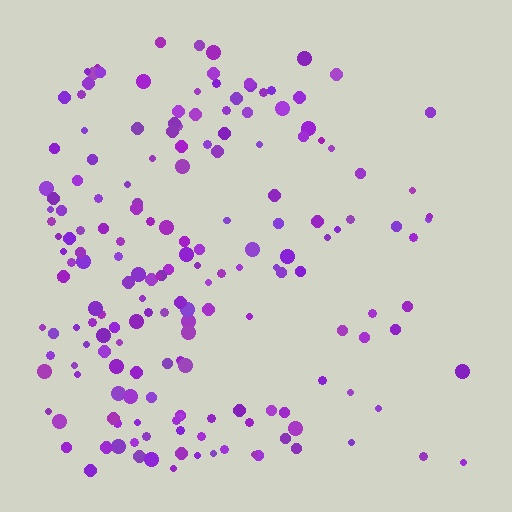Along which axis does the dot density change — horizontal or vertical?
Horizontal.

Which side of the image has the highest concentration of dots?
The left.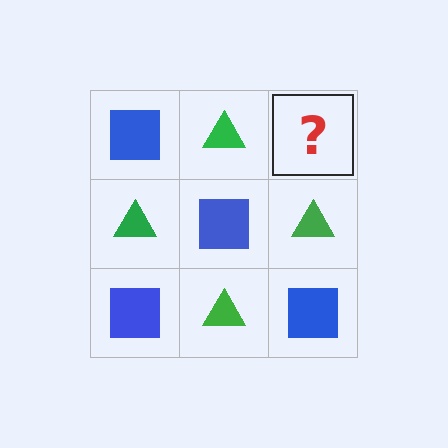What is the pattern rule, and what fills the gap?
The rule is that it alternates blue square and green triangle in a checkerboard pattern. The gap should be filled with a blue square.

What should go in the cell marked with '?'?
The missing cell should contain a blue square.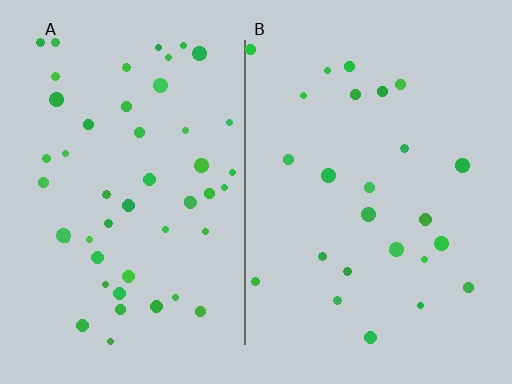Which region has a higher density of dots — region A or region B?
A (the left).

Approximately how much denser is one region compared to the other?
Approximately 2.0× — region A over region B.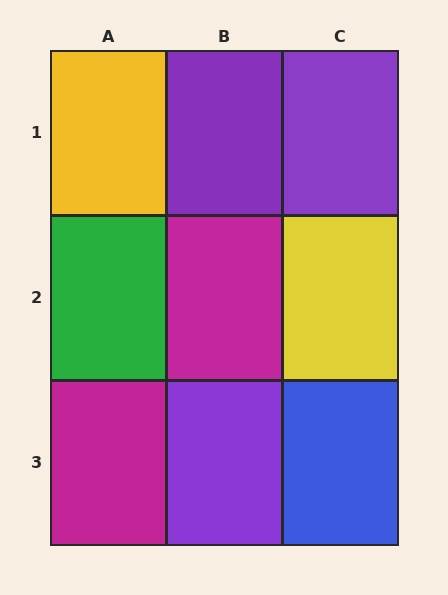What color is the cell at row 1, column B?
Purple.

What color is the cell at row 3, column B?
Purple.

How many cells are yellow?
2 cells are yellow.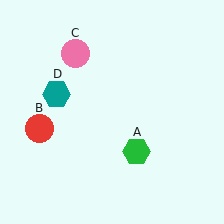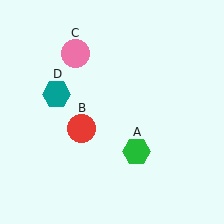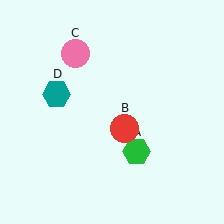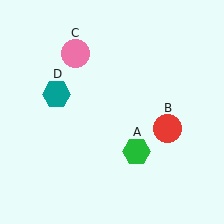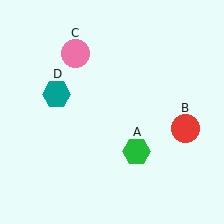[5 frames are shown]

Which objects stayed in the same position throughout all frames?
Green hexagon (object A) and pink circle (object C) and teal hexagon (object D) remained stationary.